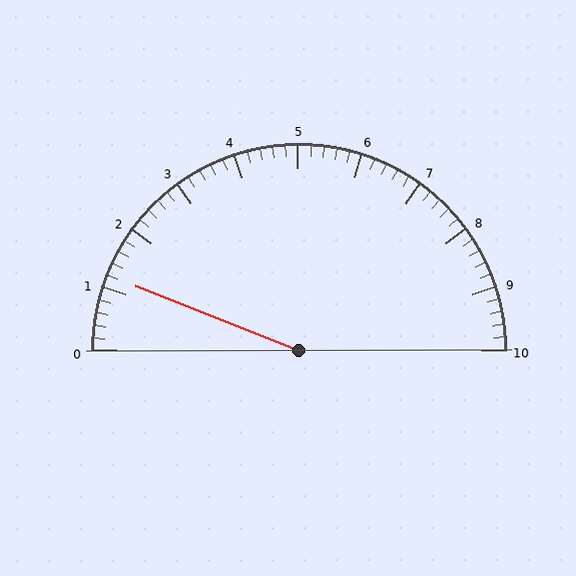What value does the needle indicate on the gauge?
The needle indicates approximately 1.2.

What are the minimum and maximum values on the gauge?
The gauge ranges from 0 to 10.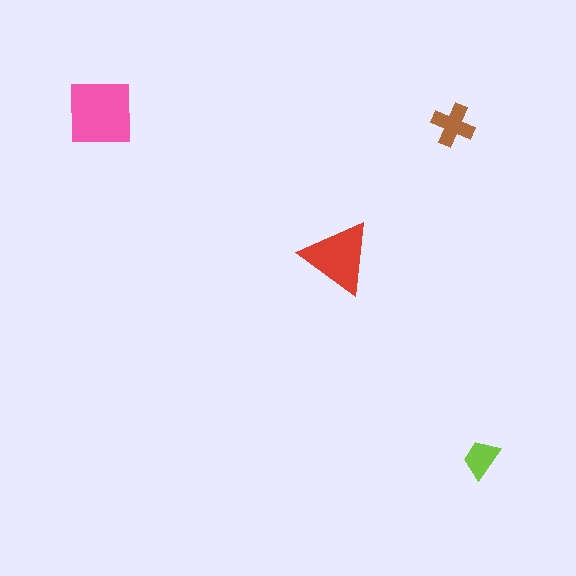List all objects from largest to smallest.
The pink square, the red triangle, the brown cross, the lime trapezoid.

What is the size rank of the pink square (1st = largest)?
1st.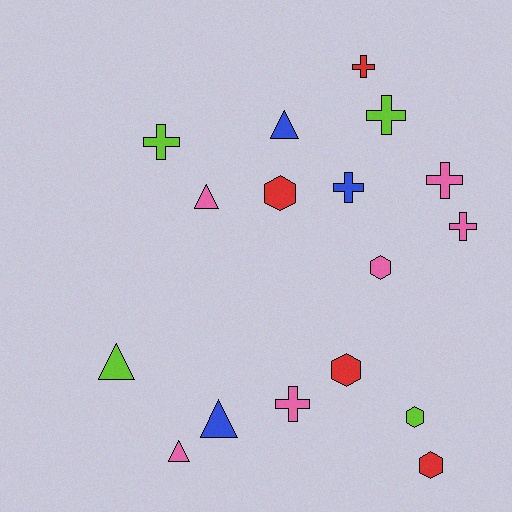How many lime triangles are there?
There is 1 lime triangle.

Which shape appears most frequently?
Cross, with 7 objects.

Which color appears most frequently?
Pink, with 6 objects.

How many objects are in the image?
There are 17 objects.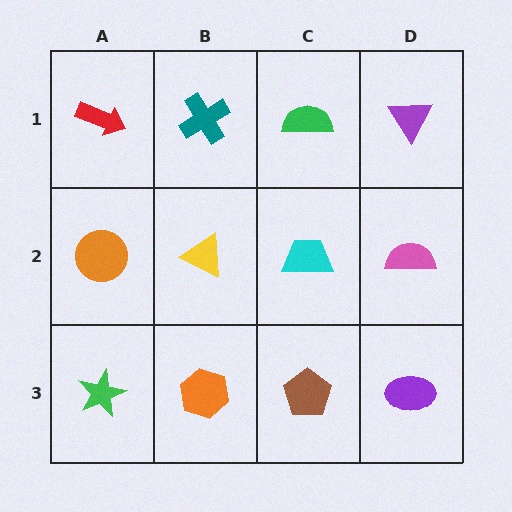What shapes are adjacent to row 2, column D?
A purple triangle (row 1, column D), a purple ellipse (row 3, column D), a cyan trapezoid (row 2, column C).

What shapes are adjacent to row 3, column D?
A pink semicircle (row 2, column D), a brown pentagon (row 3, column C).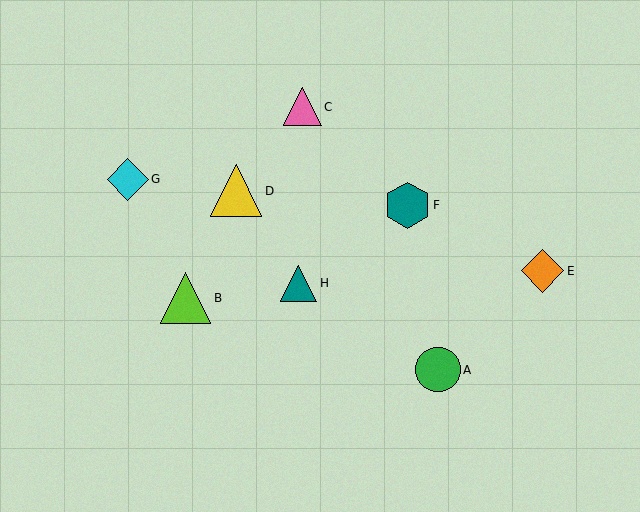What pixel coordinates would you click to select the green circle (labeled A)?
Click at (438, 370) to select the green circle A.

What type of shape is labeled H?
Shape H is a teal triangle.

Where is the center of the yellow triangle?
The center of the yellow triangle is at (236, 191).